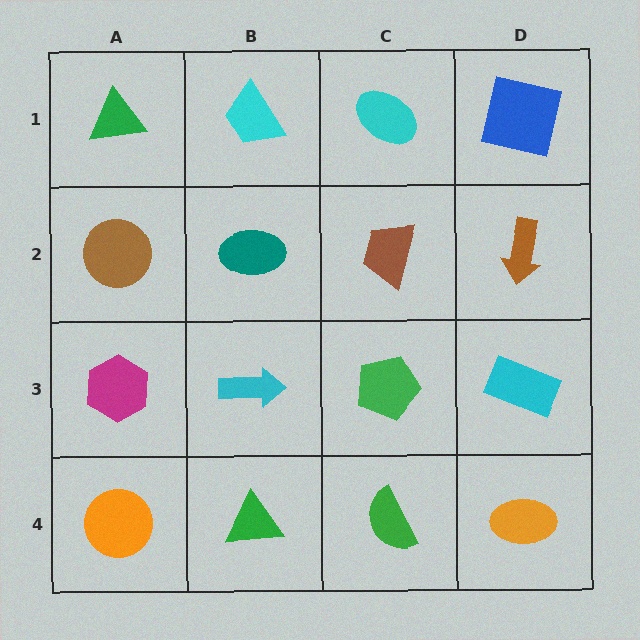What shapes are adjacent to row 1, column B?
A teal ellipse (row 2, column B), a green triangle (row 1, column A), a cyan ellipse (row 1, column C).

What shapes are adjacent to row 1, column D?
A brown arrow (row 2, column D), a cyan ellipse (row 1, column C).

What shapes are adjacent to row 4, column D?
A cyan rectangle (row 3, column D), a green semicircle (row 4, column C).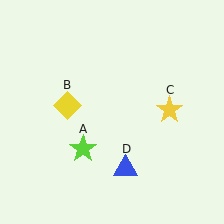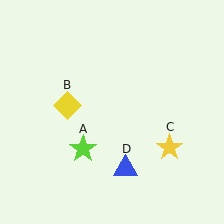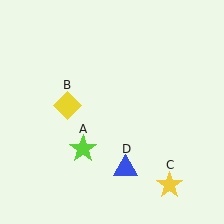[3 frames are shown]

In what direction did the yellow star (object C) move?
The yellow star (object C) moved down.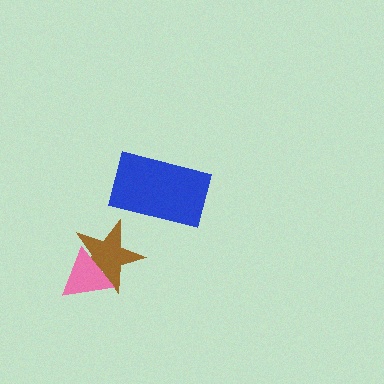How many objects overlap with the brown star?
1 object overlaps with the brown star.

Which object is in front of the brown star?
The pink triangle is in front of the brown star.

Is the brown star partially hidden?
Yes, it is partially covered by another shape.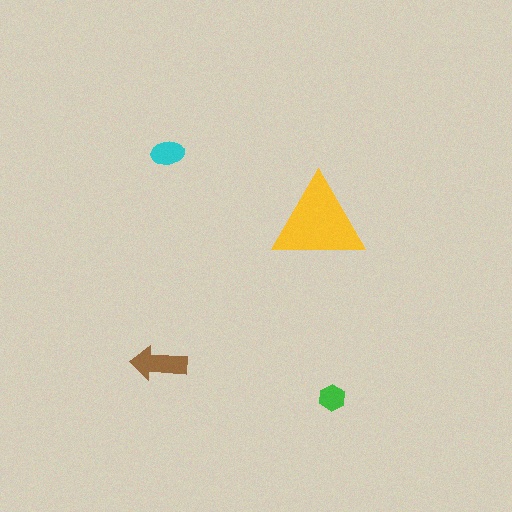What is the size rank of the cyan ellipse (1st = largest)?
3rd.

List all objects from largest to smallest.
The yellow triangle, the brown arrow, the cyan ellipse, the green hexagon.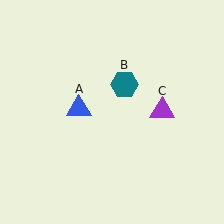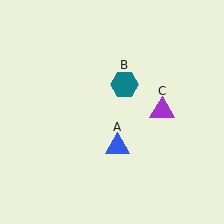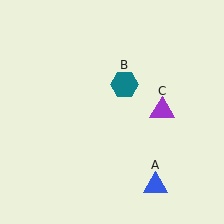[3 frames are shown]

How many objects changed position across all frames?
1 object changed position: blue triangle (object A).